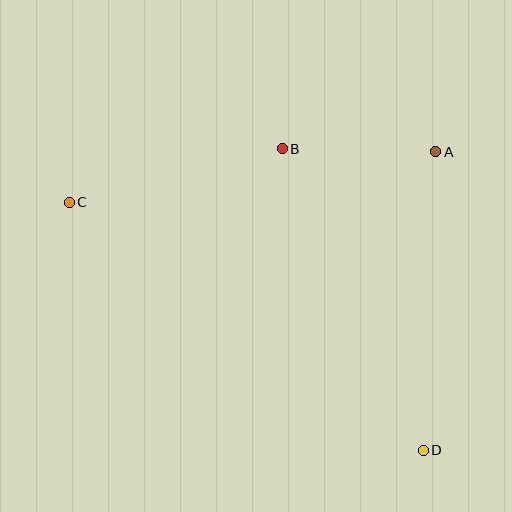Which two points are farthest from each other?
Points C and D are farthest from each other.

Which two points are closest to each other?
Points A and B are closest to each other.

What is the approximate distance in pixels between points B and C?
The distance between B and C is approximately 220 pixels.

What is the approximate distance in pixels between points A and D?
The distance between A and D is approximately 299 pixels.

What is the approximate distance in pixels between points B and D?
The distance between B and D is approximately 333 pixels.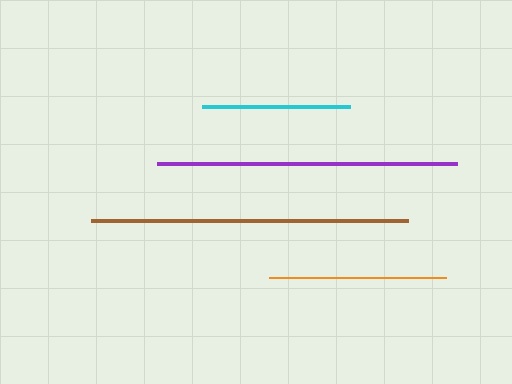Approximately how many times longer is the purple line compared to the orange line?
The purple line is approximately 1.7 times the length of the orange line.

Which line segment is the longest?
The brown line is the longest at approximately 316 pixels.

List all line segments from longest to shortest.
From longest to shortest: brown, purple, orange, cyan.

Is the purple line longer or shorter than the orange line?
The purple line is longer than the orange line.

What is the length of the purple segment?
The purple segment is approximately 300 pixels long.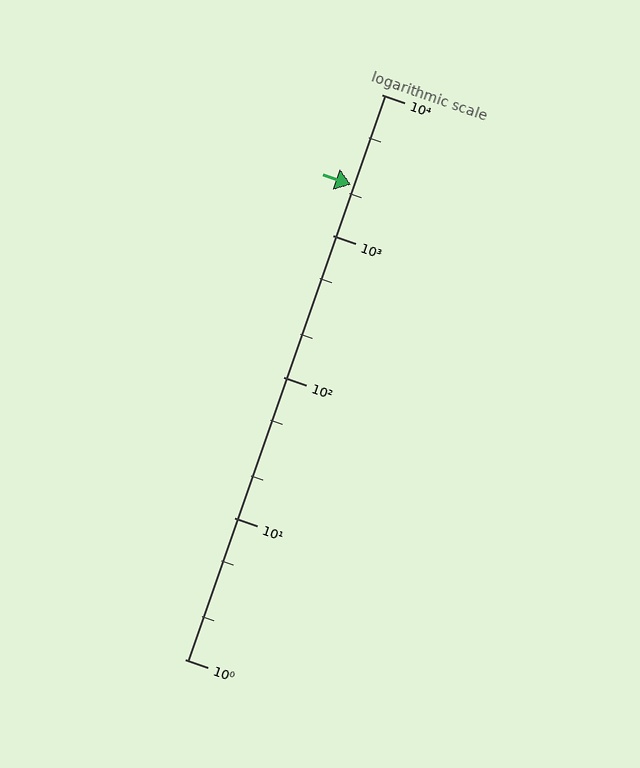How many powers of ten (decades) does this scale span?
The scale spans 4 decades, from 1 to 10000.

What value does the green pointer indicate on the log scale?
The pointer indicates approximately 2300.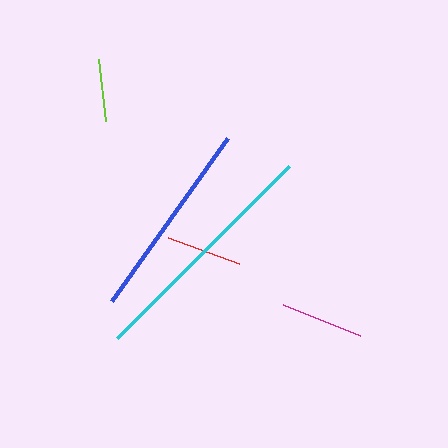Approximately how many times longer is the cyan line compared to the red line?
The cyan line is approximately 3.2 times the length of the red line.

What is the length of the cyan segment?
The cyan segment is approximately 244 pixels long.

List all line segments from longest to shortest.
From longest to shortest: cyan, blue, magenta, red, lime.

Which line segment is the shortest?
The lime line is the shortest at approximately 62 pixels.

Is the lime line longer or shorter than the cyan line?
The cyan line is longer than the lime line.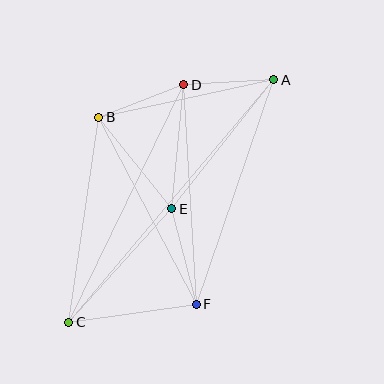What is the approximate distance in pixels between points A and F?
The distance between A and F is approximately 238 pixels.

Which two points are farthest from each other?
Points A and C are farthest from each other.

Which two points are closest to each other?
Points A and D are closest to each other.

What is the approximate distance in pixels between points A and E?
The distance between A and E is approximately 165 pixels.